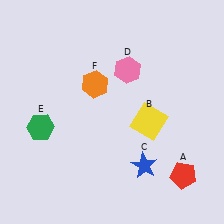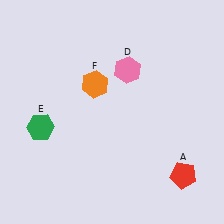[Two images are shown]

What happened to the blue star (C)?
The blue star (C) was removed in Image 2. It was in the bottom-right area of Image 1.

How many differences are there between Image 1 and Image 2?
There are 2 differences between the two images.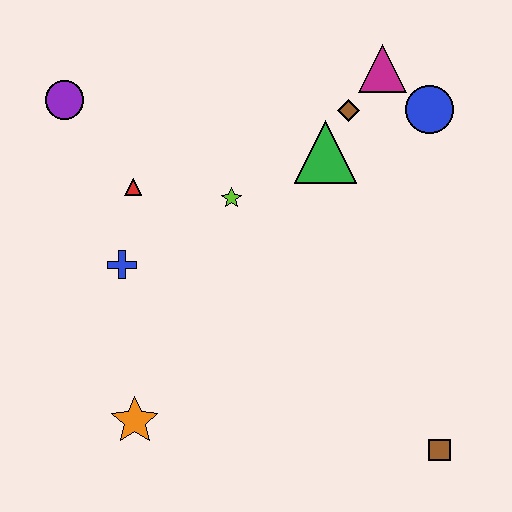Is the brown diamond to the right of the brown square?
No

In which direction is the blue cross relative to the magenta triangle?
The blue cross is to the left of the magenta triangle.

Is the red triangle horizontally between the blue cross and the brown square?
Yes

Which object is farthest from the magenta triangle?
The orange star is farthest from the magenta triangle.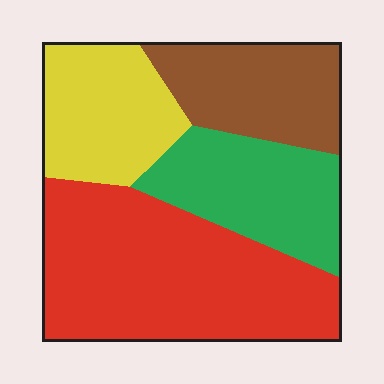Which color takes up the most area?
Red, at roughly 40%.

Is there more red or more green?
Red.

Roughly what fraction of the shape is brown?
Brown covers about 20% of the shape.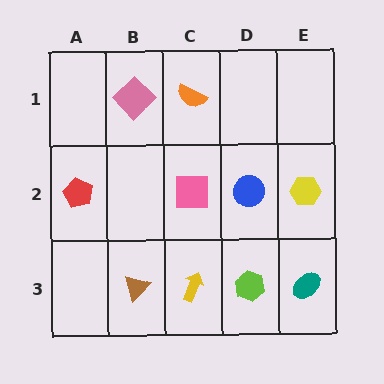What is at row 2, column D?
A blue circle.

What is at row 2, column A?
A red pentagon.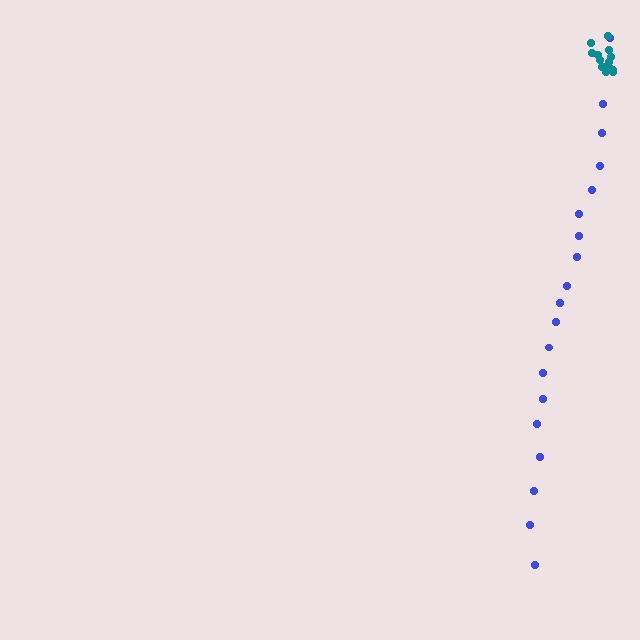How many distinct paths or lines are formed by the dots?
There are 2 distinct paths.